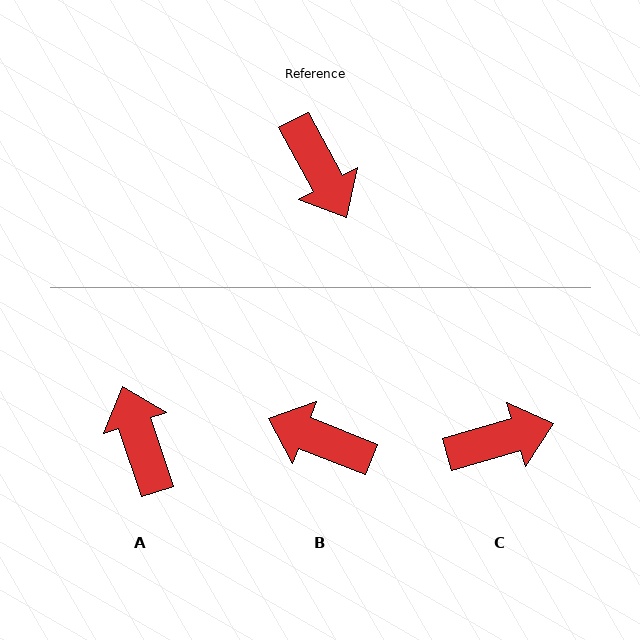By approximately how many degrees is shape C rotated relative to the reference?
Approximately 78 degrees counter-clockwise.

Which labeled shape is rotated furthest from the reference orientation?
A, about 170 degrees away.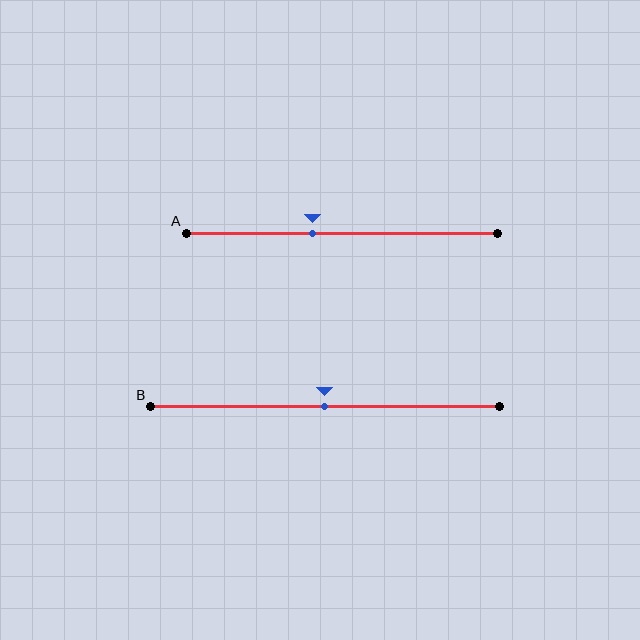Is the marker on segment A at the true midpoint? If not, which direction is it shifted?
No, the marker on segment A is shifted to the left by about 9% of the segment length.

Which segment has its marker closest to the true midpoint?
Segment B has its marker closest to the true midpoint.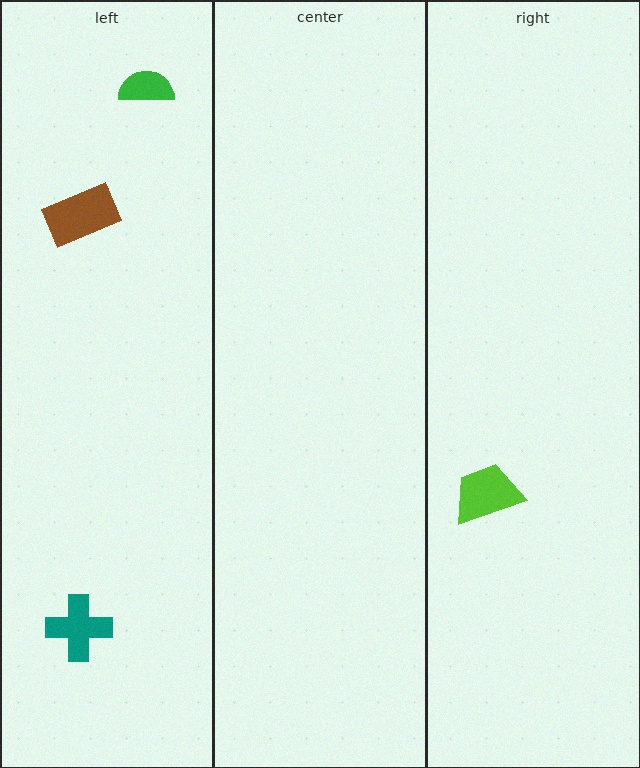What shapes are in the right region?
The lime trapezoid.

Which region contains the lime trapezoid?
The right region.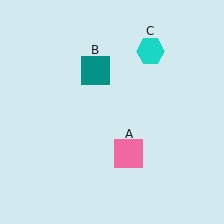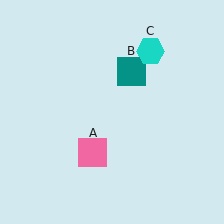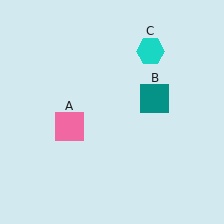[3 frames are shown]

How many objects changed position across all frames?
2 objects changed position: pink square (object A), teal square (object B).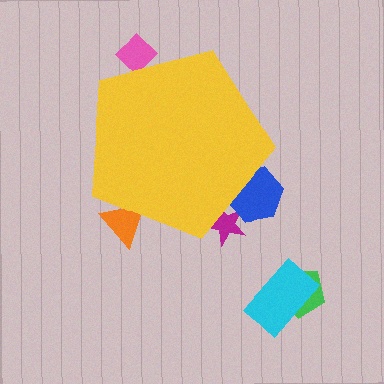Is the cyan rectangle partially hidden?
No, the cyan rectangle is fully visible.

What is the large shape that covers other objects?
A yellow pentagon.